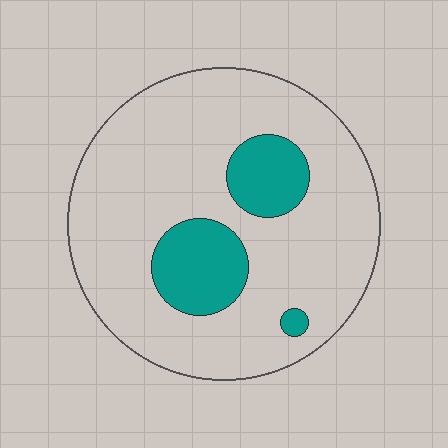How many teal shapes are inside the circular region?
3.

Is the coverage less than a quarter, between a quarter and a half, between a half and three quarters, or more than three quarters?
Less than a quarter.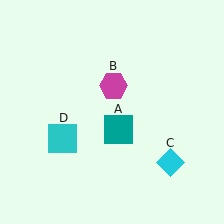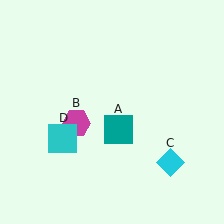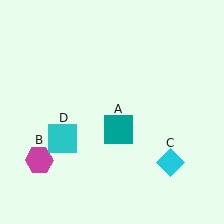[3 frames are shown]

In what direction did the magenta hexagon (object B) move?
The magenta hexagon (object B) moved down and to the left.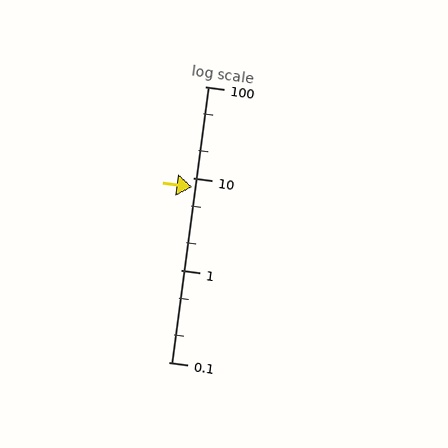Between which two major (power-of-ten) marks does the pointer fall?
The pointer is between 1 and 10.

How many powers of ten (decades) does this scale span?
The scale spans 3 decades, from 0.1 to 100.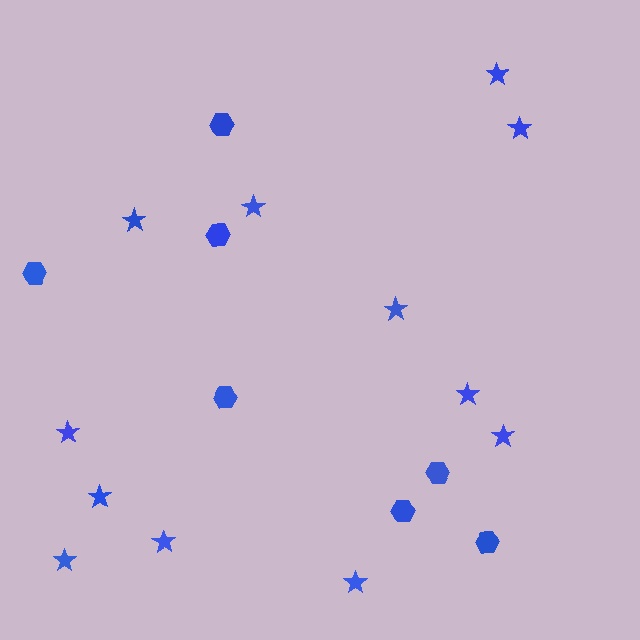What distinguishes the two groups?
There are 2 groups: one group of hexagons (7) and one group of stars (12).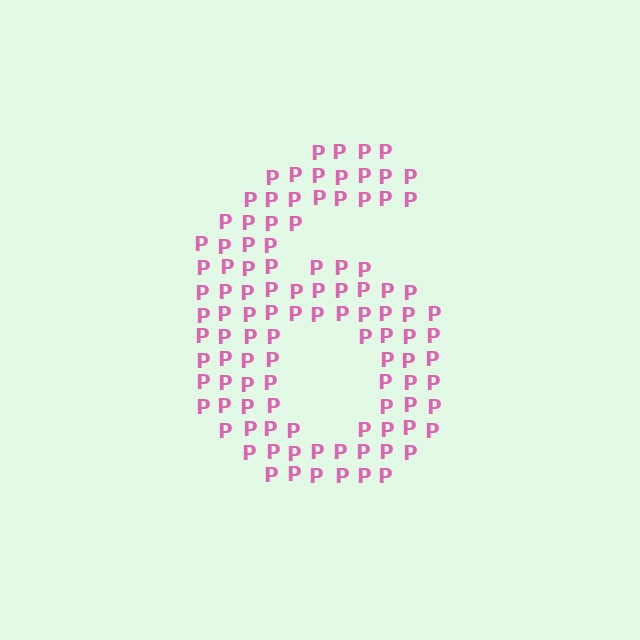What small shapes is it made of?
It is made of small letter P's.